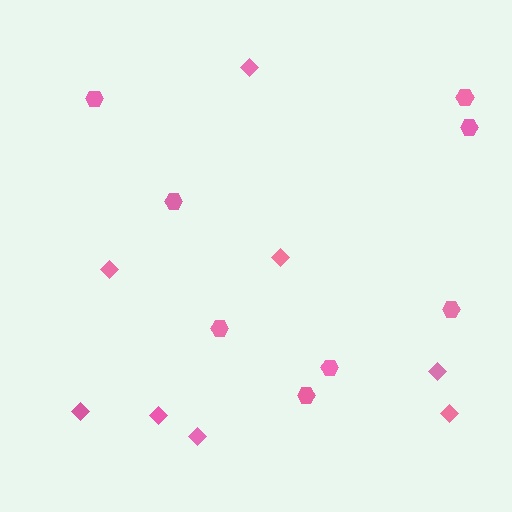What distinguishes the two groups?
There are 2 groups: one group of hexagons (8) and one group of diamonds (8).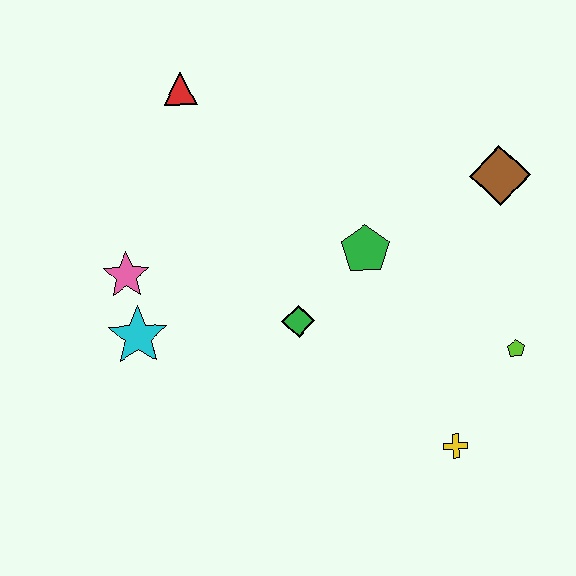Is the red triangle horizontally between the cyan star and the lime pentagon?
Yes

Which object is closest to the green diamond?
The green pentagon is closest to the green diamond.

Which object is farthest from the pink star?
The lime pentagon is farthest from the pink star.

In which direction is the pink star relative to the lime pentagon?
The pink star is to the left of the lime pentagon.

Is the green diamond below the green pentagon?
Yes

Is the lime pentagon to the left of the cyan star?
No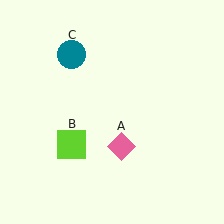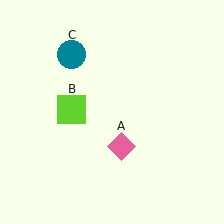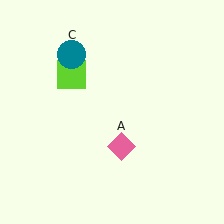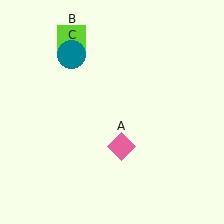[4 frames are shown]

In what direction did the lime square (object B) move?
The lime square (object B) moved up.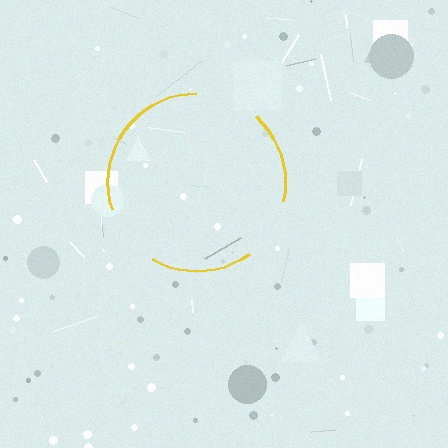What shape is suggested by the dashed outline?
The dashed outline suggests a circle.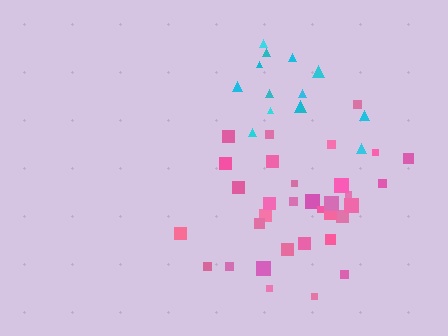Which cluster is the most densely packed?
Cyan.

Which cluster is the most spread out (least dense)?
Pink.